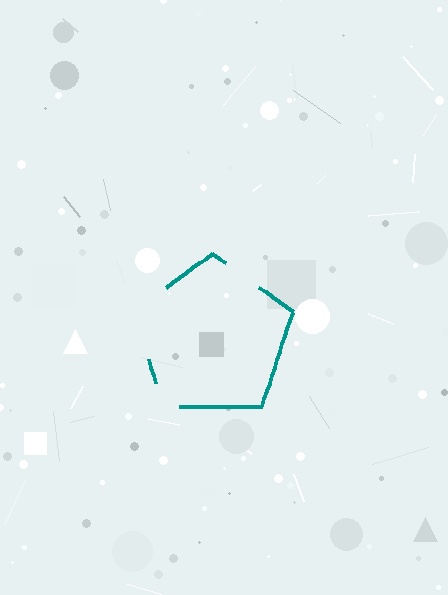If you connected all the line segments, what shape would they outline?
They would outline a pentagon.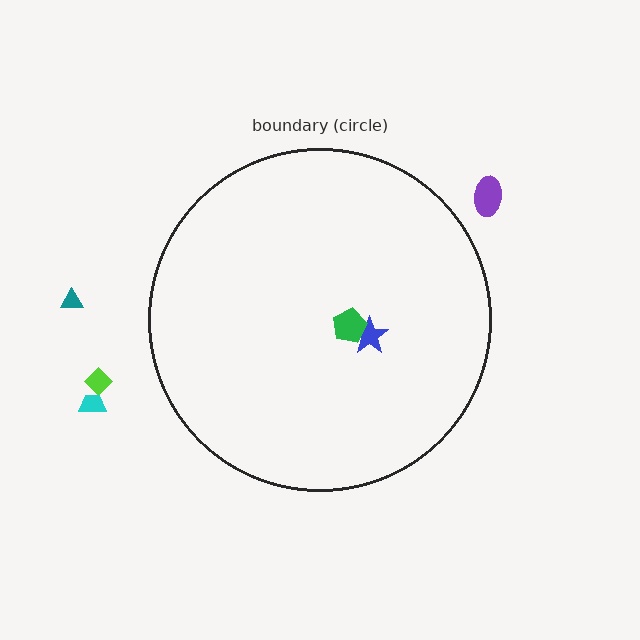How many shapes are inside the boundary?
2 inside, 4 outside.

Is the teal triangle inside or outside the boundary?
Outside.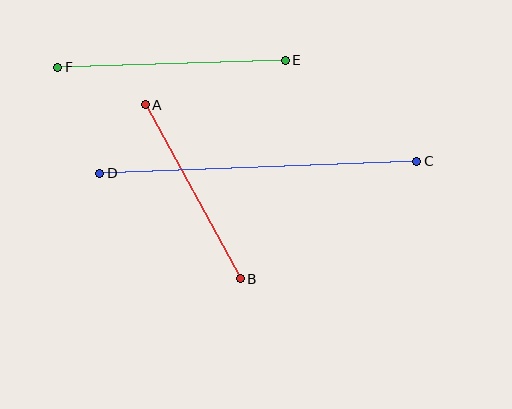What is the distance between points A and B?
The distance is approximately 198 pixels.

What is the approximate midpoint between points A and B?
The midpoint is at approximately (193, 192) pixels.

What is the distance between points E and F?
The distance is approximately 228 pixels.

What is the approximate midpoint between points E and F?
The midpoint is at approximately (171, 64) pixels.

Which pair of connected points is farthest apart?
Points C and D are farthest apart.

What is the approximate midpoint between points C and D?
The midpoint is at approximately (258, 167) pixels.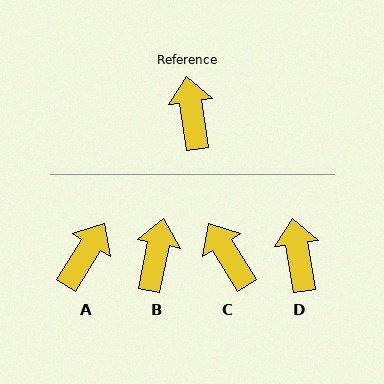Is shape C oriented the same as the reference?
No, it is off by about 23 degrees.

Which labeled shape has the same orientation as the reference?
D.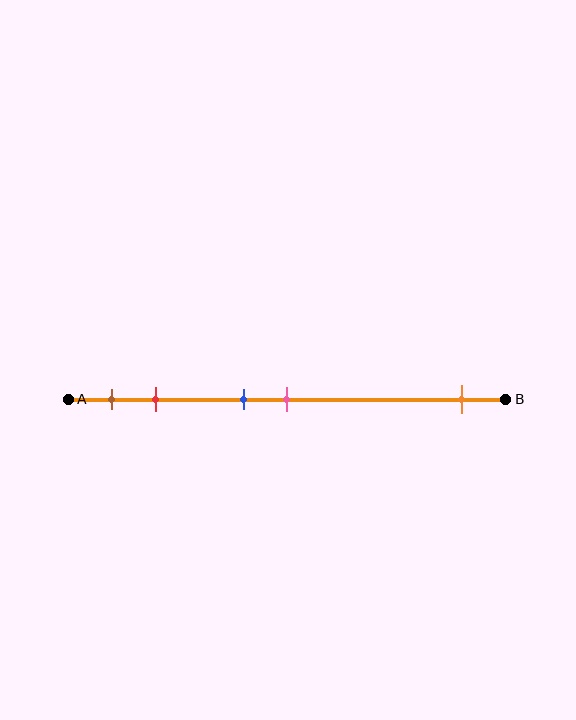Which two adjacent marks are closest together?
The blue and pink marks are the closest adjacent pair.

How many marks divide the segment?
There are 5 marks dividing the segment.